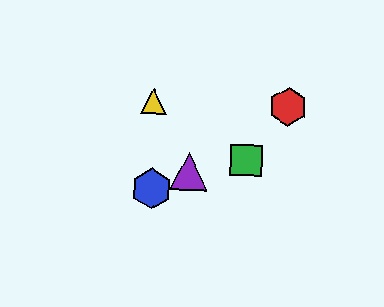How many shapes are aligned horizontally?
2 shapes (the red hexagon, the yellow triangle) are aligned horizontally.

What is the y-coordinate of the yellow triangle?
The yellow triangle is at y≈102.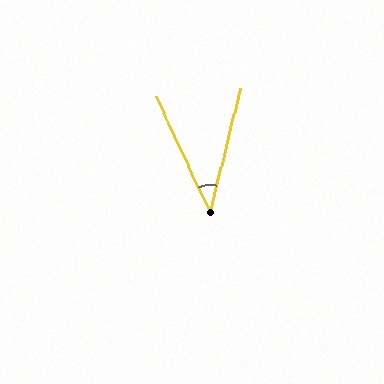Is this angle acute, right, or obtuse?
It is acute.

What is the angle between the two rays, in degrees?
Approximately 39 degrees.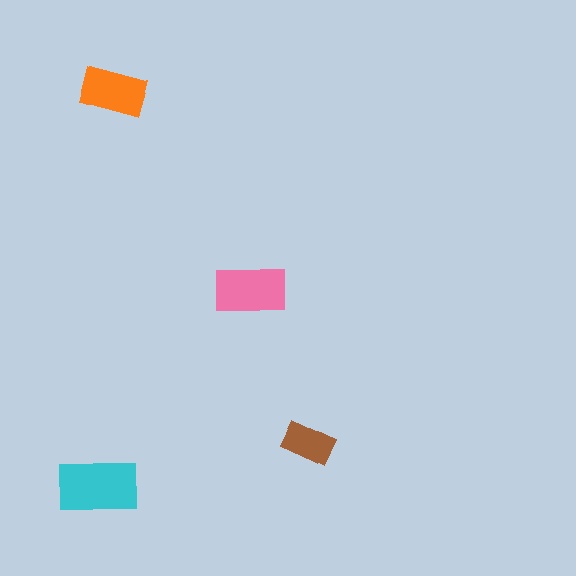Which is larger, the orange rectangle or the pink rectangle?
The pink one.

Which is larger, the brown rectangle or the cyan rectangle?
The cyan one.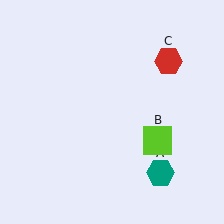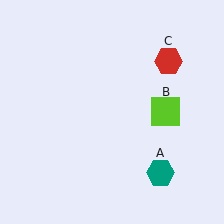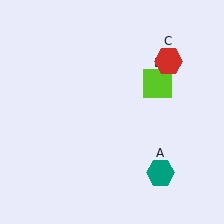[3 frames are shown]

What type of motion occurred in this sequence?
The lime square (object B) rotated counterclockwise around the center of the scene.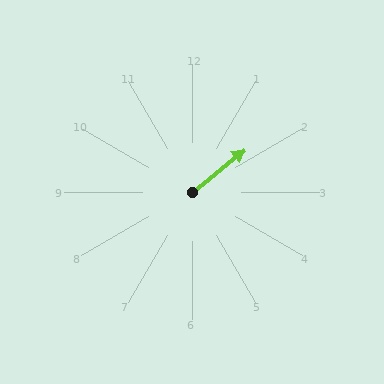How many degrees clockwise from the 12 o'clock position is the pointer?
Approximately 51 degrees.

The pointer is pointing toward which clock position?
Roughly 2 o'clock.